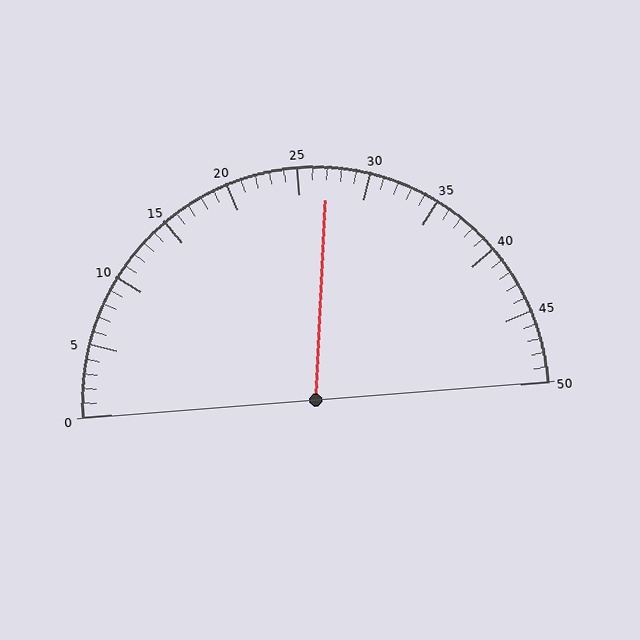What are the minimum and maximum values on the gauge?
The gauge ranges from 0 to 50.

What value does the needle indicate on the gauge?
The needle indicates approximately 27.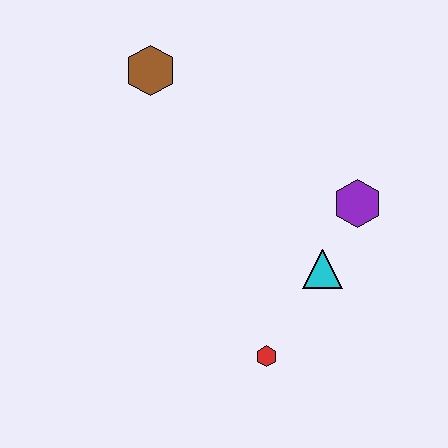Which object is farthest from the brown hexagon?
The red hexagon is farthest from the brown hexagon.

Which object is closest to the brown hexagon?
The purple hexagon is closest to the brown hexagon.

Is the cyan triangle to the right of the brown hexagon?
Yes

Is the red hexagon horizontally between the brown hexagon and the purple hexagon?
Yes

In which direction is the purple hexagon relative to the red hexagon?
The purple hexagon is above the red hexagon.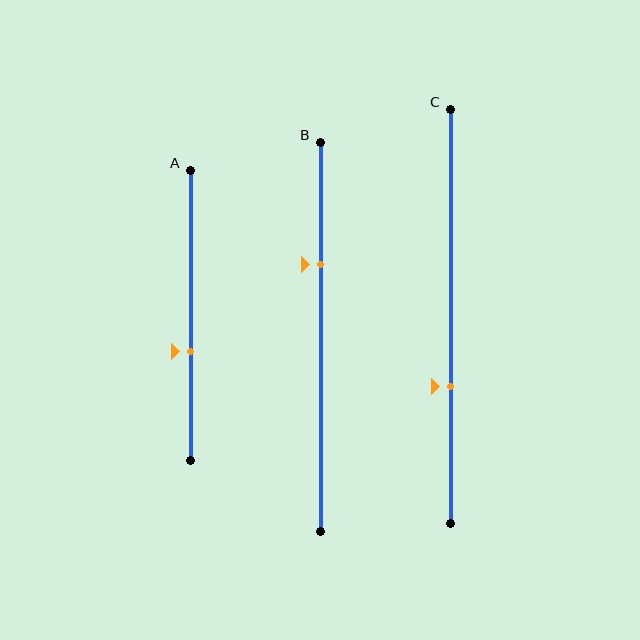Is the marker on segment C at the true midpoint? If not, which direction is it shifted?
No, the marker on segment C is shifted downward by about 17% of the segment length.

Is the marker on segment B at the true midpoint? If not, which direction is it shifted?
No, the marker on segment B is shifted upward by about 19% of the segment length.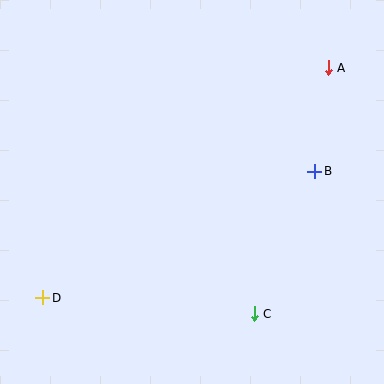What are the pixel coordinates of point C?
Point C is at (254, 314).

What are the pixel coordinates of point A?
Point A is at (328, 68).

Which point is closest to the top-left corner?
Point D is closest to the top-left corner.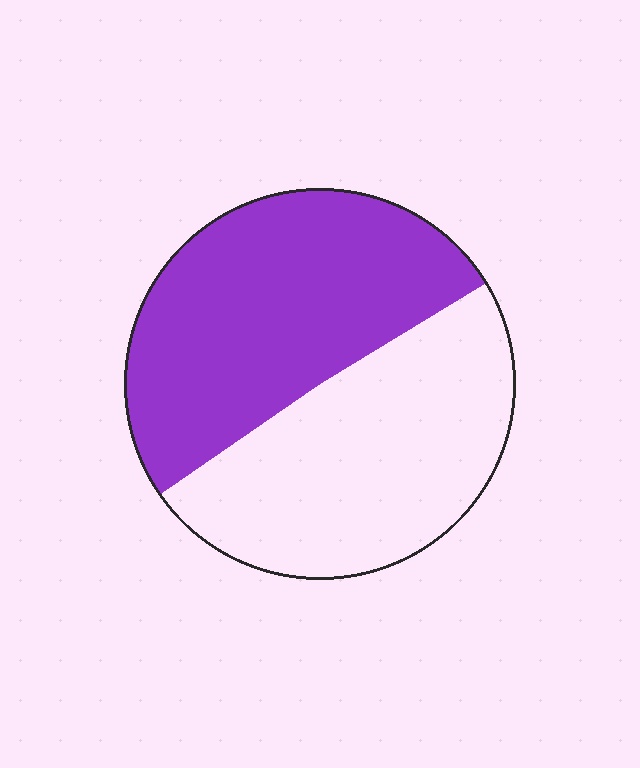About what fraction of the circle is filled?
About one half (1/2).